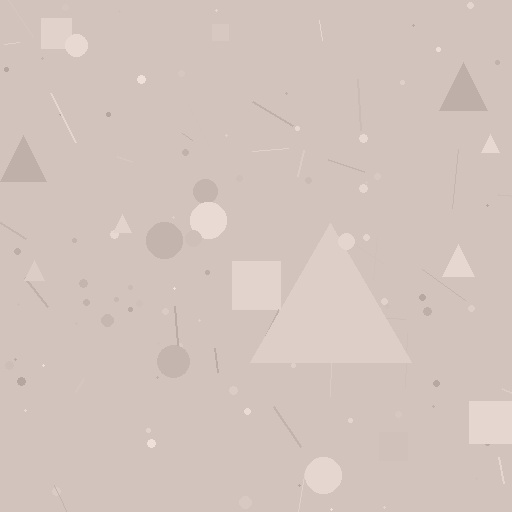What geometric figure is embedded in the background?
A triangle is embedded in the background.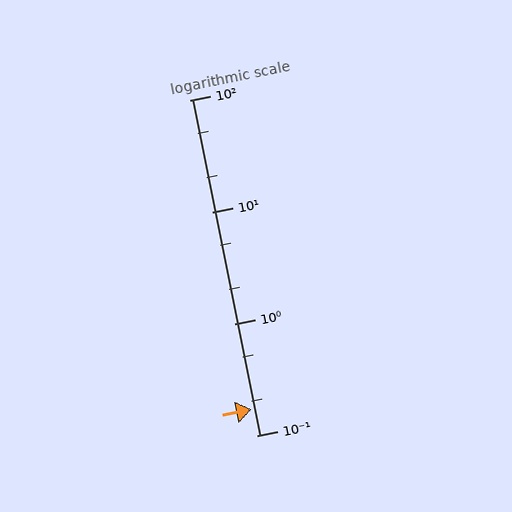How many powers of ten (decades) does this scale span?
The scale spans 3 decades, from 0.1 to 100.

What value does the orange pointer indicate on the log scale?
The pointer indicates approximately 0.17.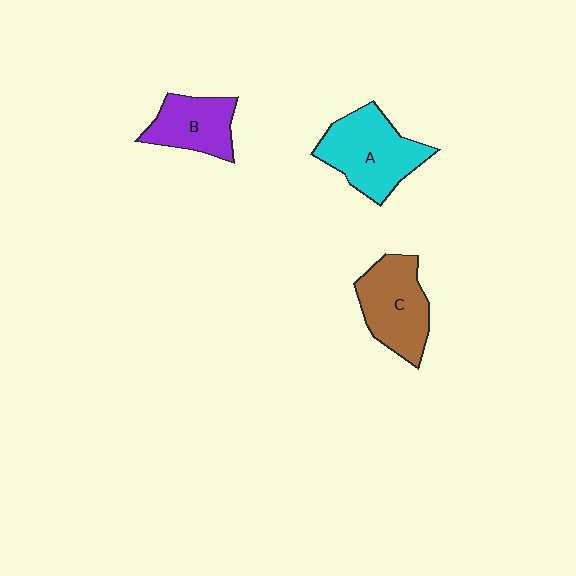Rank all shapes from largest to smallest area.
From largest to smallest: A (cyan), C (brown), B (purple).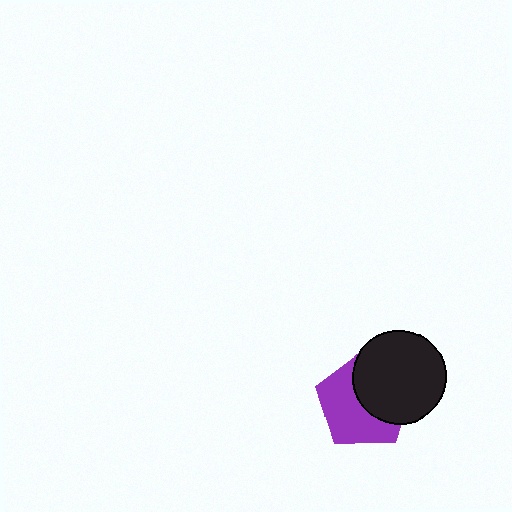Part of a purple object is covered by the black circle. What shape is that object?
It is a pentagon.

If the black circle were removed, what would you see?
You would see the complete purple pentagon.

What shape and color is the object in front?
The object in front is a black circle.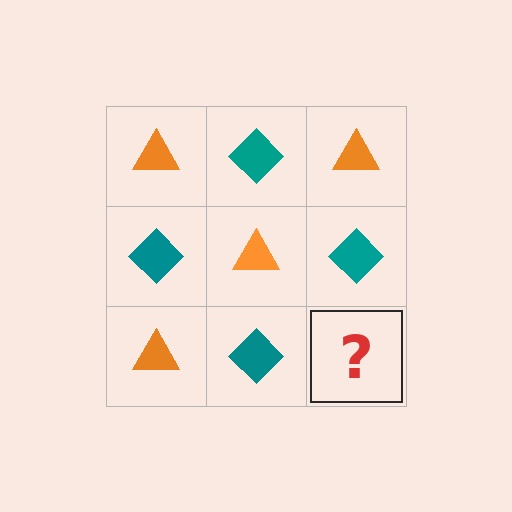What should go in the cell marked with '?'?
The missing cell should contain an orange triangle.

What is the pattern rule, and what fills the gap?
The rule is that it alternates orange triangle and teal diamond in a checkerboard pattern. The gap should be filled with an orange triangle.